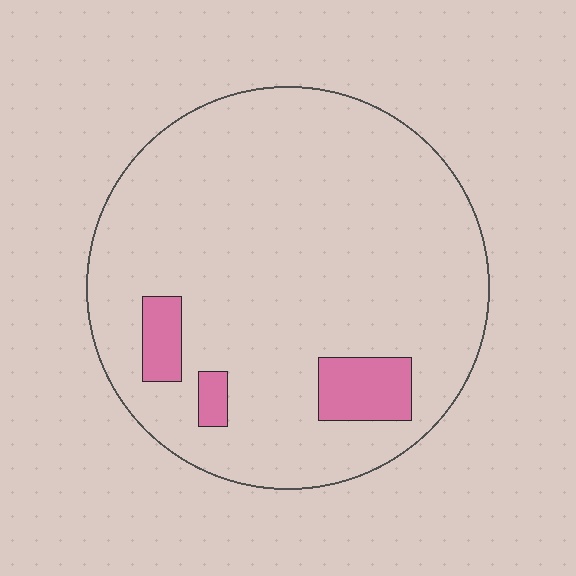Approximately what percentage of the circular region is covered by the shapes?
Approximately 10%.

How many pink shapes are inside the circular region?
3.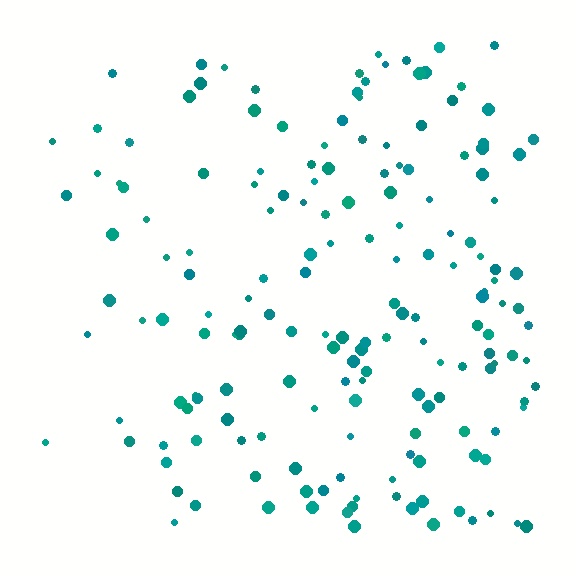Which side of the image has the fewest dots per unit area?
The left.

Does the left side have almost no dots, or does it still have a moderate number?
Still a moderate number, just noticeably fewer than the right.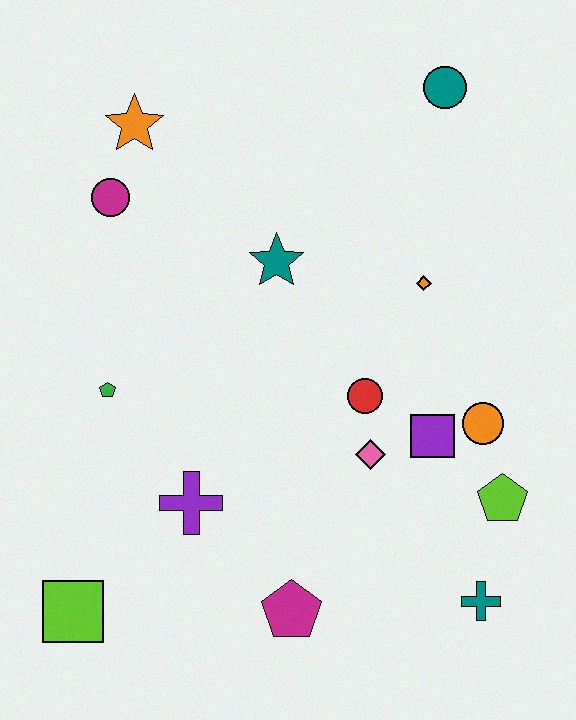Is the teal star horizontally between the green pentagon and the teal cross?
Yes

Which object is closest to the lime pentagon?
The orange circle is closest to the lime pentagon.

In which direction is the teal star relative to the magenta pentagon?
The teal star is above the magenta pentagon.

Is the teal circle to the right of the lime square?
Yes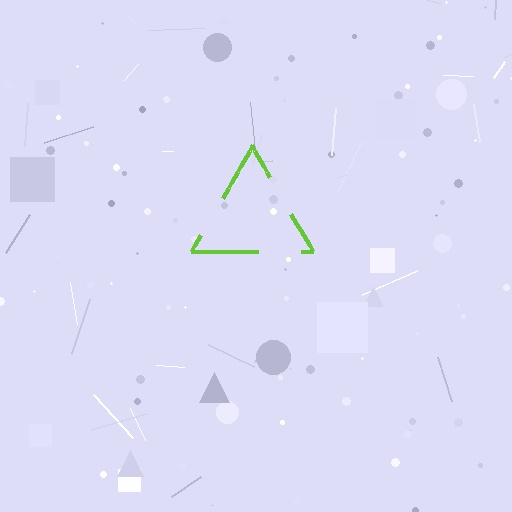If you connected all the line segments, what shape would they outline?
They would outline a triangle.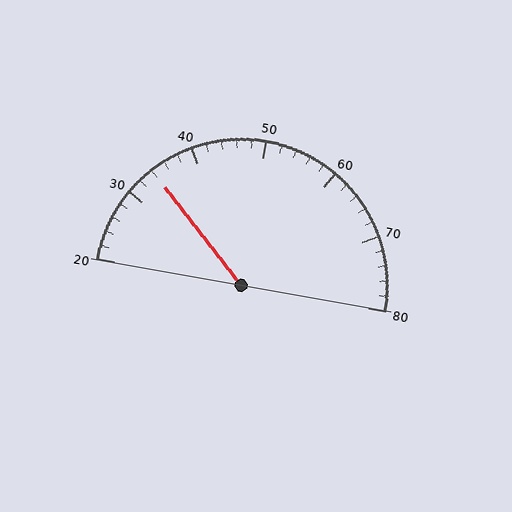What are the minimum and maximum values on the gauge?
The gauge ranges from 20 to 80.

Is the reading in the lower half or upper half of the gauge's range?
The reading is in the lower half of the range (20 to 80).